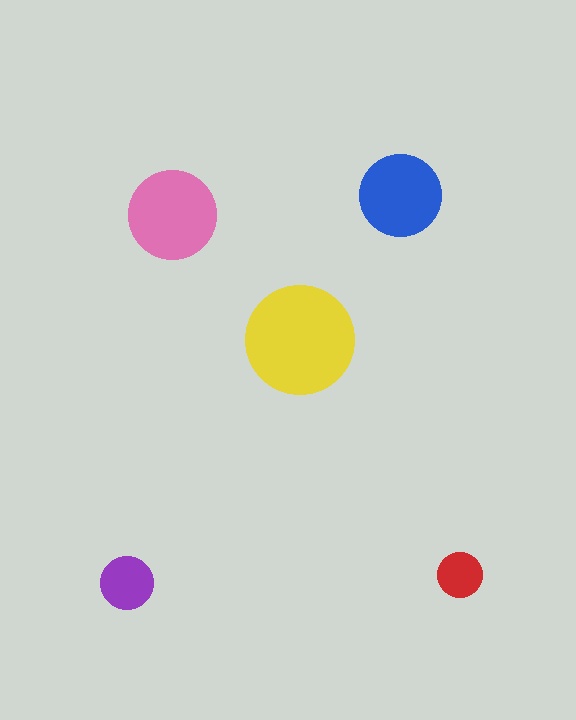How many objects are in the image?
There are 5 objects in the image.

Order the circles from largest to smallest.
the yellow one, the pink one, the blue one, the purple one, the red one.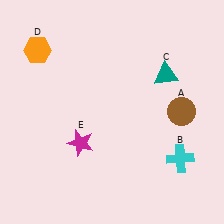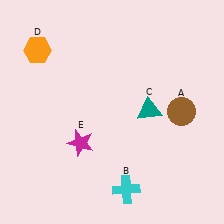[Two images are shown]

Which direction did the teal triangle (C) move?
The teal triangle (C) moved down.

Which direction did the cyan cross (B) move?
The cyan cross (B) moved left.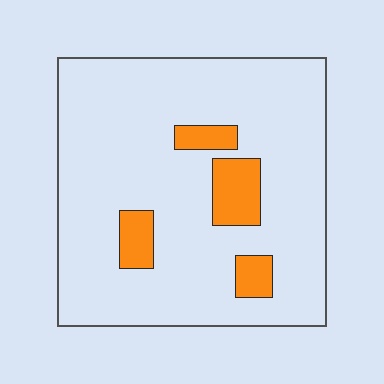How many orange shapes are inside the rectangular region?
4.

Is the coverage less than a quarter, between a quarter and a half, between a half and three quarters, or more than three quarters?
Less than a quarter.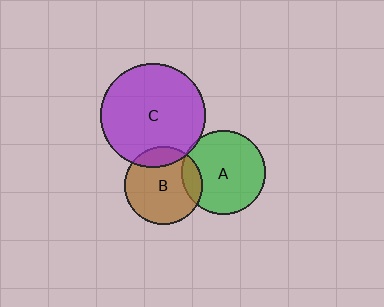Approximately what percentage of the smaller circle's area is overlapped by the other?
Approximately 15%.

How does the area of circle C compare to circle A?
Approximately 1.6 times.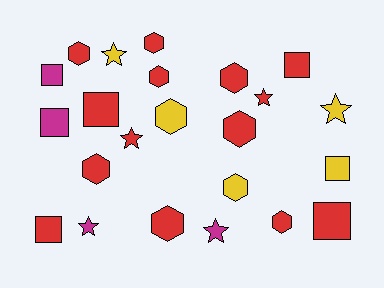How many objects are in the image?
There are 23 objects.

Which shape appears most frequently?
Hexagon, with 10 objects.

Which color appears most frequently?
Red, with 14 objects.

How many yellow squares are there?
There is 1 yellow square.